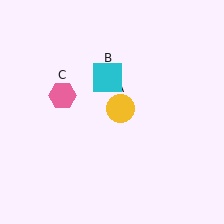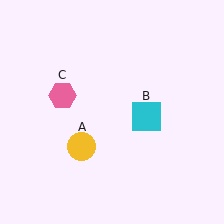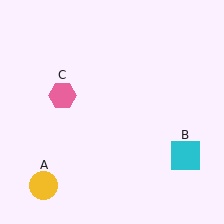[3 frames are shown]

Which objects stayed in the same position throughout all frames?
Pink hexagon (object C) remained stationary.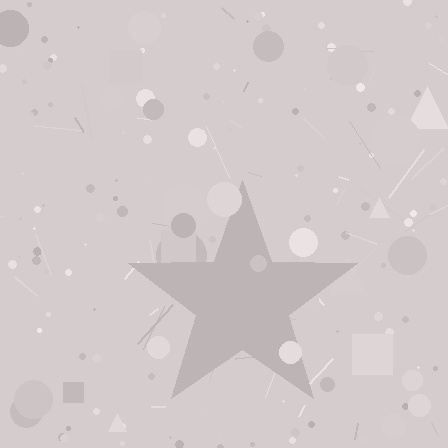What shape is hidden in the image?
A star is hidden in the image.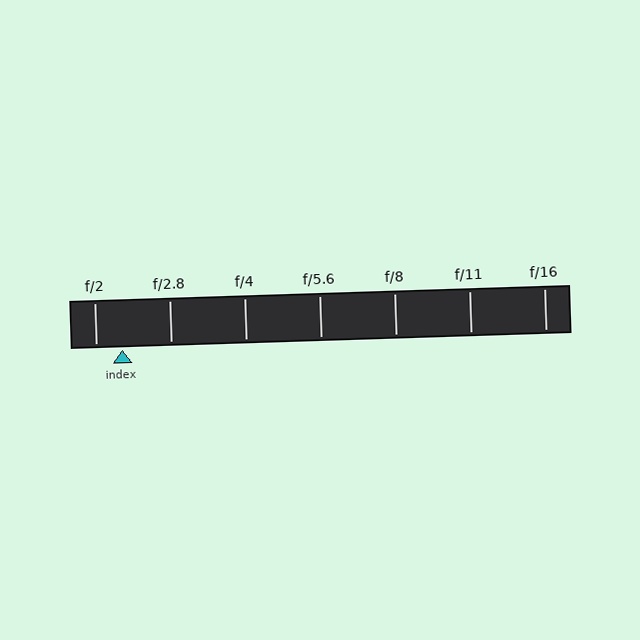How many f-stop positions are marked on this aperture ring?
There are 7 f-stop positions marked.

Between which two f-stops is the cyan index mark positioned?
The index mark is between f/2 and f/2.8.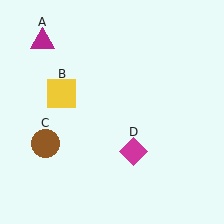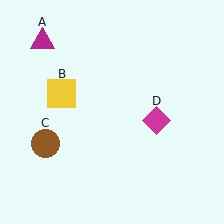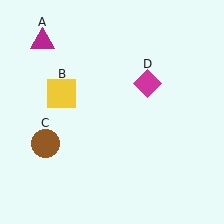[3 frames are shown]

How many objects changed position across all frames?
1 object changed position: magenta diamond (object D).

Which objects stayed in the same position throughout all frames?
Magenta triangle (object A) and yellow square (object B) and brown circle (object C) remained stationary.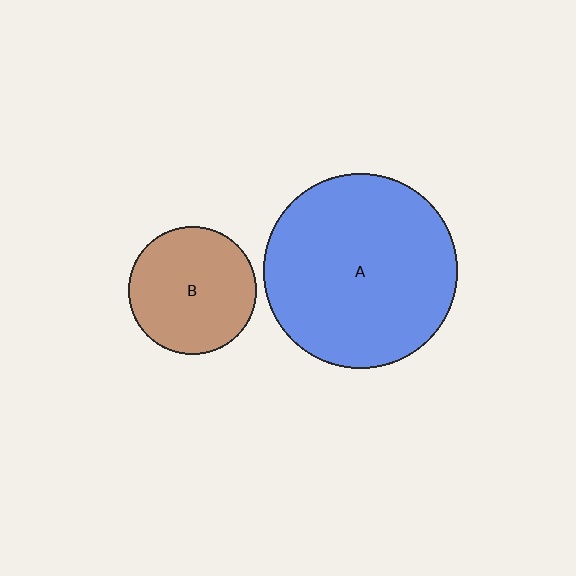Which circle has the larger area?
Circle A (blue).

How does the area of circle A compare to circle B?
Approximately 2.3 times.